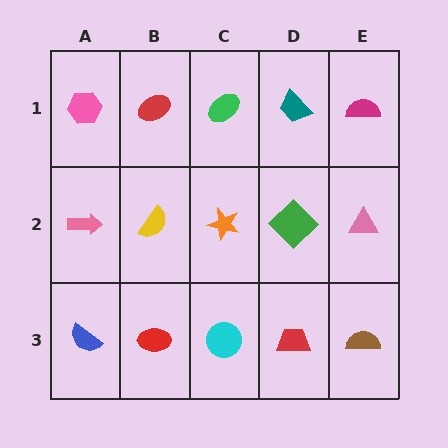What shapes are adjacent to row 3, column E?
A pink triangle (row 2, column E), a red trapezoid (row 3, column D).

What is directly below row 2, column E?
A brown semicircle.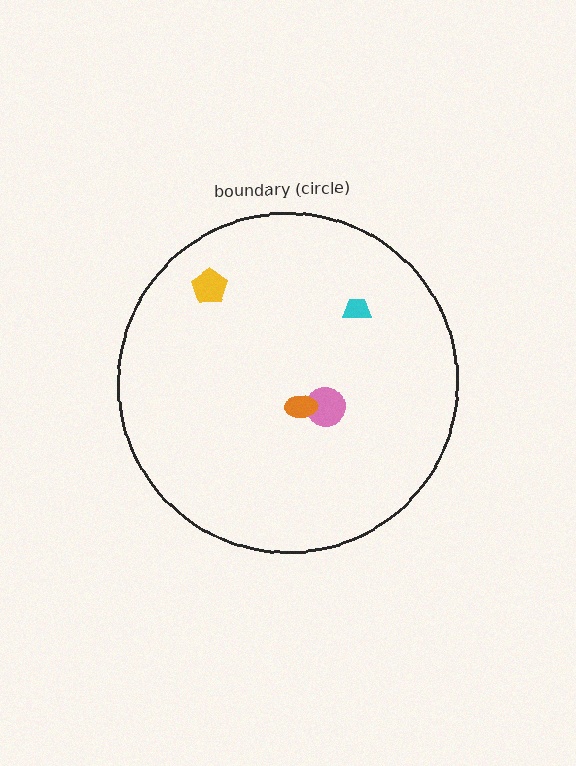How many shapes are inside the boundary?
4 inside, 0 outside.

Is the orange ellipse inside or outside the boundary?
Inside.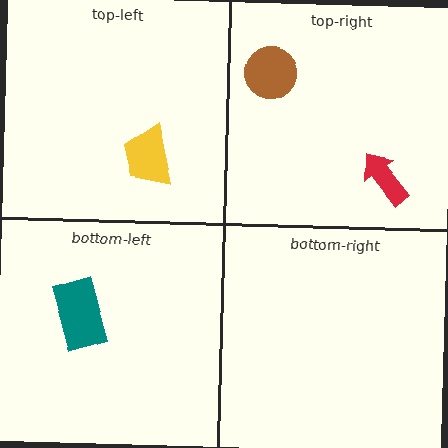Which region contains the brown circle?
The top-right region.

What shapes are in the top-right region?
The brown circle, the red arrow.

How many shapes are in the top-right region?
2.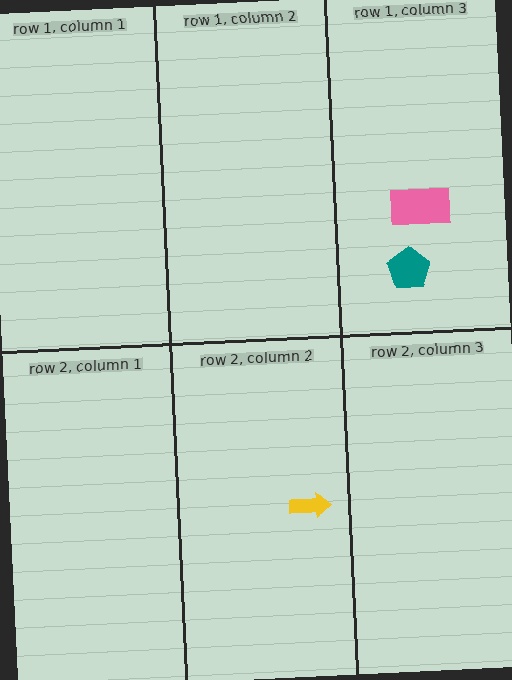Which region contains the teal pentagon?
The row 1, column 3 region.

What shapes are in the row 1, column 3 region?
The pink rectangle, the teal pentagon.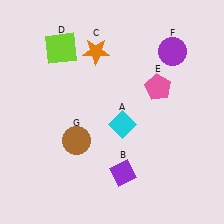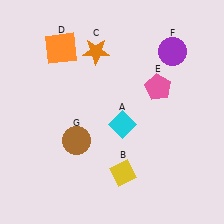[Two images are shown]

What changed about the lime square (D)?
In Image 1, D is lime. In Image 2, it changed to orange.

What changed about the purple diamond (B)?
In Image 1, B is purple. In Image 2, it changed to yellow.